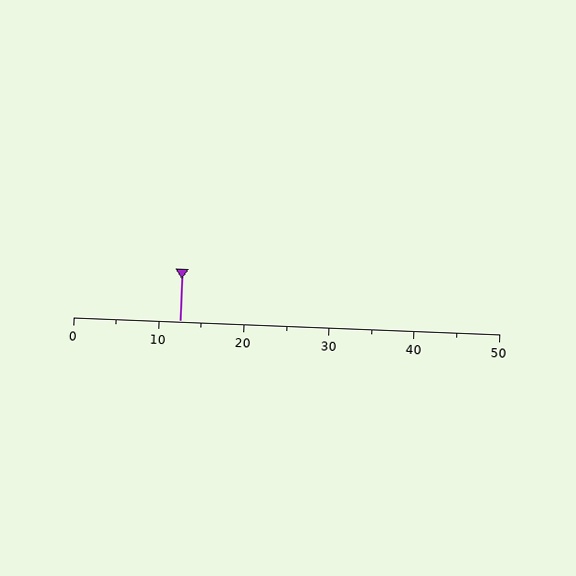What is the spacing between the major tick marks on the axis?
The major ticks are spaced 10 apart.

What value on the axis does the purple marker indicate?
The marker indicates approximately 12.5.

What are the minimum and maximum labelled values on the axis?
The axis runs from 0 to 50.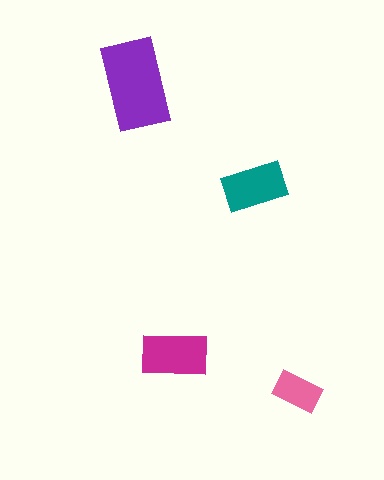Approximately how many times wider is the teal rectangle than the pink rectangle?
About 1.5 times wider.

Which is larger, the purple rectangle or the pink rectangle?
The purple one.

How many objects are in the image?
There are 4 objects in the image.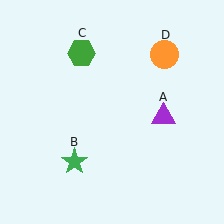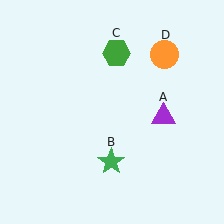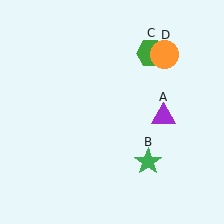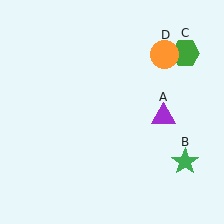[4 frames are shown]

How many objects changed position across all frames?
2 objects changed position: green star (object B), green hexagon (object C).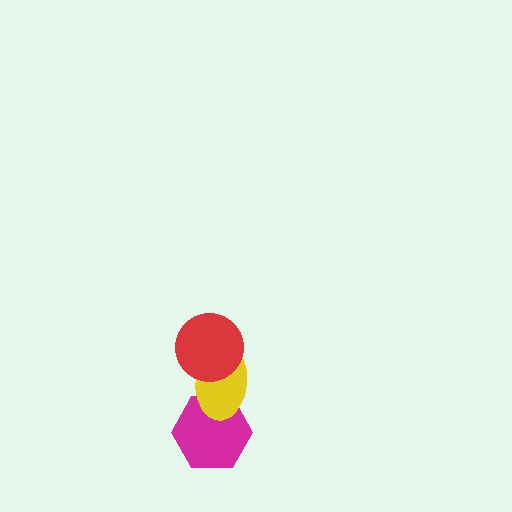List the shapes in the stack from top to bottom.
From top to bottom: the red circle, the yellow ellipse, the magenta hexagon.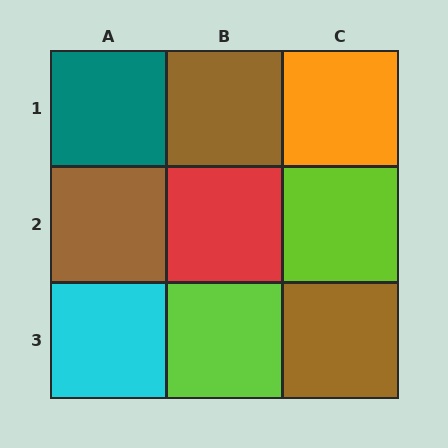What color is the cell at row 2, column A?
Brown.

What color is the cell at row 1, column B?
Brown.